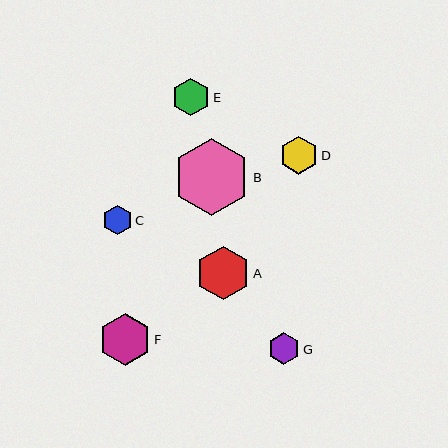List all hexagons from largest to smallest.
From largest to smallest: B, A, F, D, E, G, C.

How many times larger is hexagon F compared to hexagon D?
Hexagon F is approximately 1.4 times the size of hexagon D.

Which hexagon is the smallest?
Hexagon C is the smallest with a size of approximately 30 pixels.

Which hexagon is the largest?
Hexagon B is the largest with a size of approximately 77 pixels.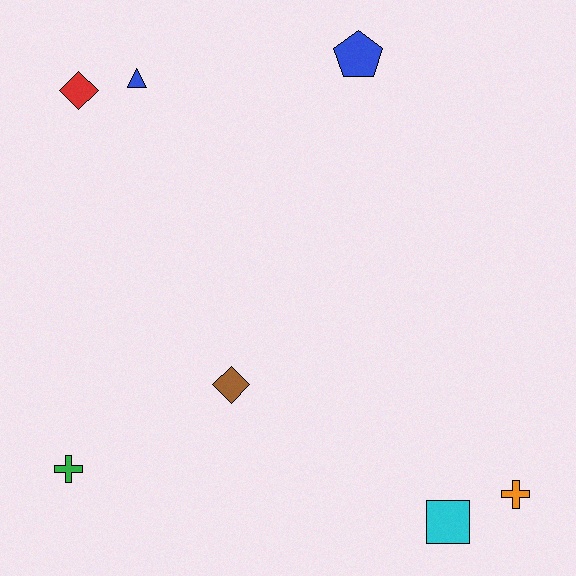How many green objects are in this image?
There is 1 green object.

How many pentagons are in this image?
There is 1 pentagon.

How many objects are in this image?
There are 7 objects.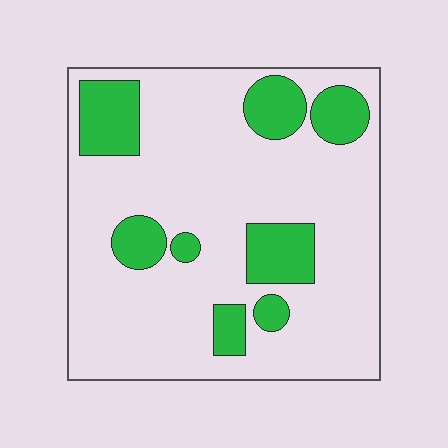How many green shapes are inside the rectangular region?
8.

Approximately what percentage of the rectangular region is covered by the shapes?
Approximately 20%.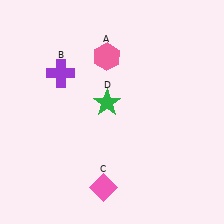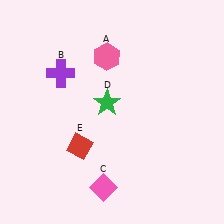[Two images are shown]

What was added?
A red diamond (E) was added in Image 2.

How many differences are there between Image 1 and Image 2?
There is 1 difference between the two images.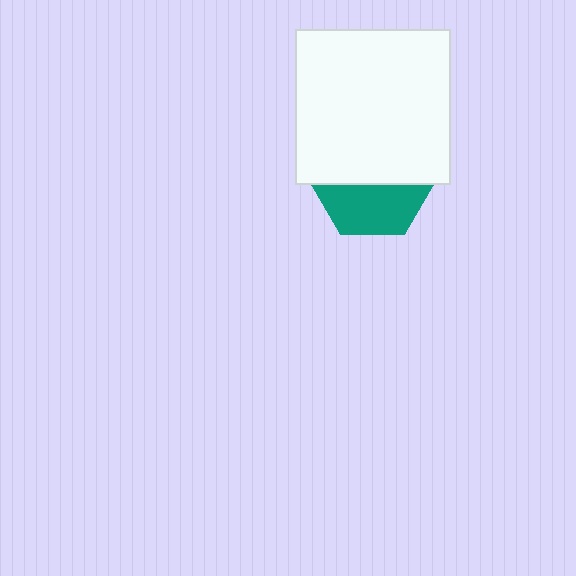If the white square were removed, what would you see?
You would see the complete teal hexagon.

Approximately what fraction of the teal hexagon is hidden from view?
Roughly 57% of the teal hexagon is hidden behind the white square.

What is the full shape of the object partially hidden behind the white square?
The partially hidden object is a teal hexagon.